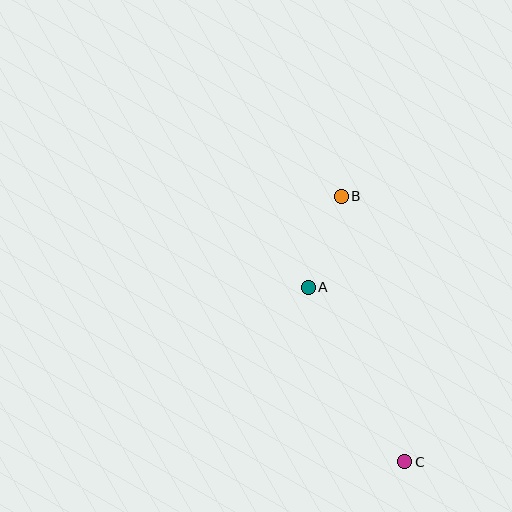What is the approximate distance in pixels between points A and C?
The distance between A and C is approximately 199 pixels.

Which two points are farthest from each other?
Points B and C are farthest from each other.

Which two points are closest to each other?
Points A and B are closest to each other.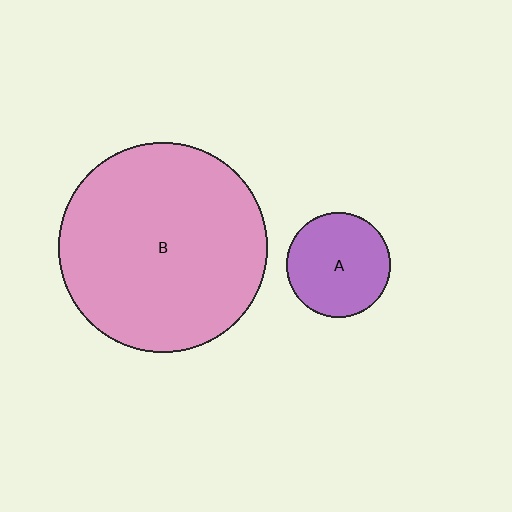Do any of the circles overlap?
No, none of the circles overlap.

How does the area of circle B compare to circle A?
Approximately 4.0 times.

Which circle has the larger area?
Circle B (pink).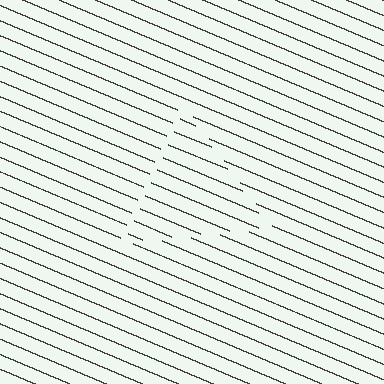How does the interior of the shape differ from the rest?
The interior of the shape contains the same grating, shifted by half a period — the contour is defined by the phase discontinuity where line-ends from the inner and outer gratings abut.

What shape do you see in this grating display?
An illusory triangle. The interior of the shape contains the same grating, shifted by half a period — the contour is defined by the phase discontinuity where line-ends from the inner and outer gratings abut.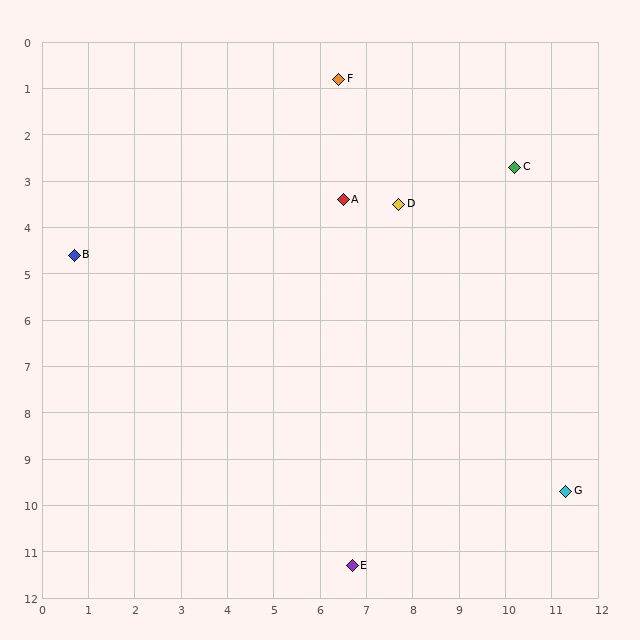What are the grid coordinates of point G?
Point G is at approximately (11.3, 9.7).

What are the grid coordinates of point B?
Point B is at approximately (0.7, 4.6).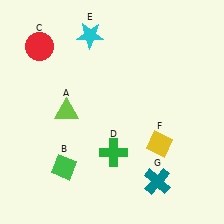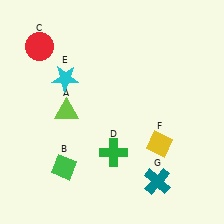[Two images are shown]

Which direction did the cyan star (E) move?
The cyan star (E) moved down.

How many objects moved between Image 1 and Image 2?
1 object moved between the two images.